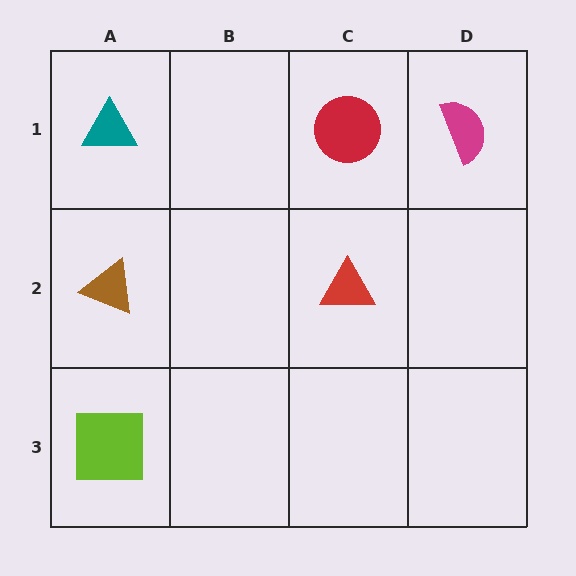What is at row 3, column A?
A lime square.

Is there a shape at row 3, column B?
No, that cell is empty.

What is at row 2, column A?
A brown triangle.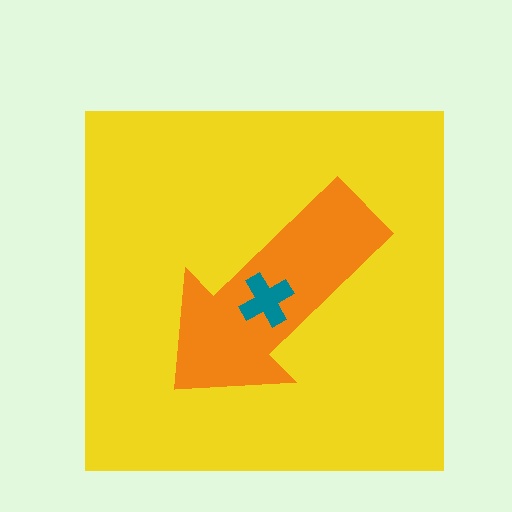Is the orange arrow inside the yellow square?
Yes.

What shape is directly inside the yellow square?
The orange arrow.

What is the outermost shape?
The yellow square.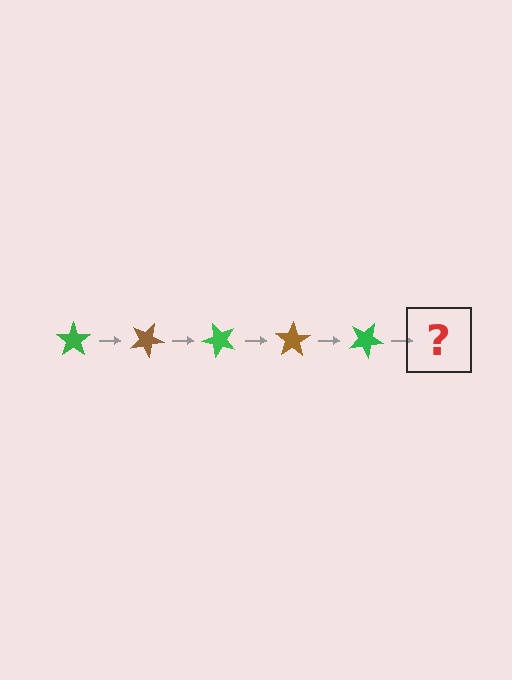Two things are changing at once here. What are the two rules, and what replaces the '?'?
The two rules are that it rotates 25 degrees each step and the color cycles through green and brown. The '?' should be a brown star, rotated 125 degrees from the start.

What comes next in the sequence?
The next element should be a brown star, rotated 125 degrees from the start.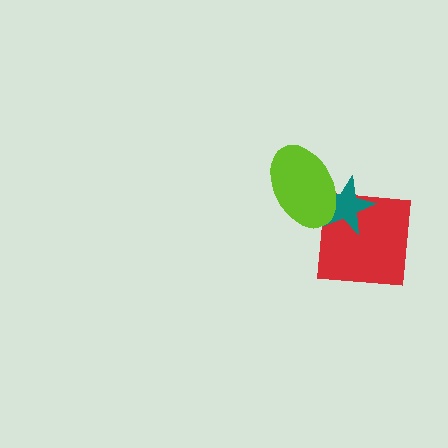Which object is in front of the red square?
The teal star is in front of the red square.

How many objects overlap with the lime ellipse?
1 object overlaps with the lime ellipse.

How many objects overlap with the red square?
1 object overlaps with the red square.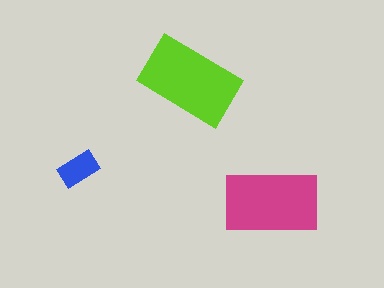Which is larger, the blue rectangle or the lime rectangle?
The lime one.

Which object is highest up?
The lime rectangle is topmost.